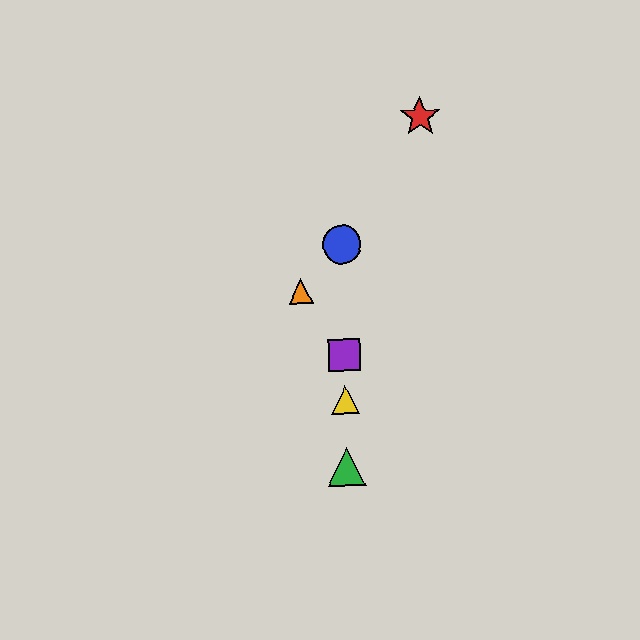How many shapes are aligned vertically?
4 shapes (the blue circle, the green triangle, the yellow triangle, the purple square) are aligned vertically.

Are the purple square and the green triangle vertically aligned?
Yes, both are at x≈344.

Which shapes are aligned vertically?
The blue circle, the green triangle, the yellow triangle, the purple square are aligned vertically.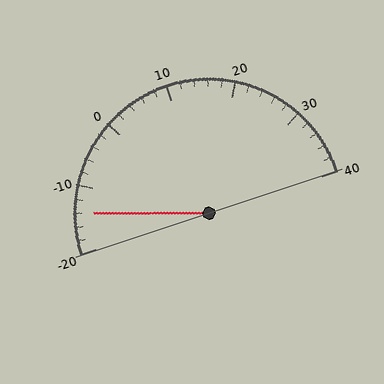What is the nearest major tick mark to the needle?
The nearest major tick mark is -10.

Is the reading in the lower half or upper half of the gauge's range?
The reading is in the lower half of the range (-20 to 40).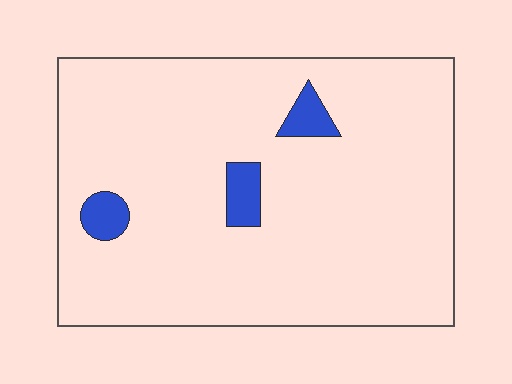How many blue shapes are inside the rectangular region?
3.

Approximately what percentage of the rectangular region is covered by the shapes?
Approximately 5%.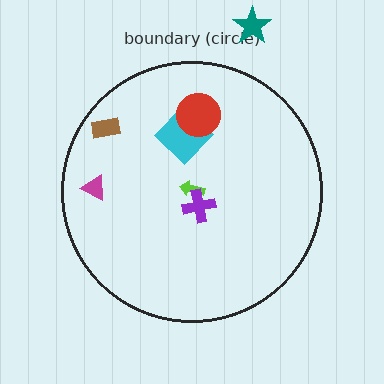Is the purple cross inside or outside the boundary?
Inside.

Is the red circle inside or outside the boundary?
Inside.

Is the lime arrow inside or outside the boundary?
Inside.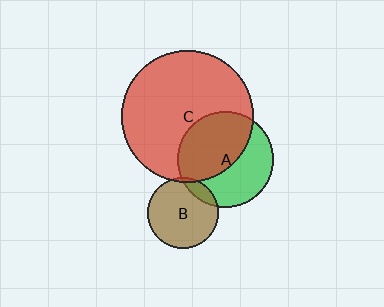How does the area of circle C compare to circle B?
Approximately 3.5 times.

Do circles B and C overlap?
Yes.